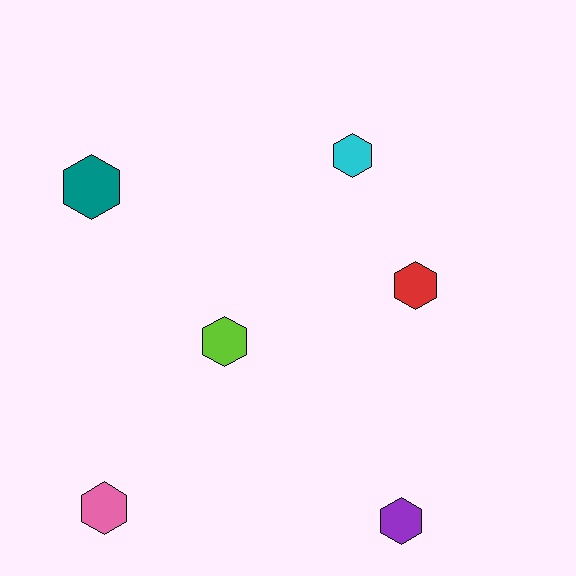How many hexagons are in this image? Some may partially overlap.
There are 6 hexagons.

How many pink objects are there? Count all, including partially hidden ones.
There is 1 pink object.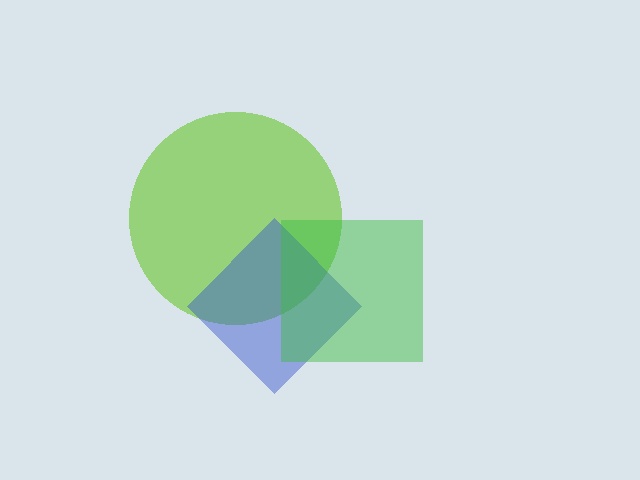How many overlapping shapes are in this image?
There are 3 overlapping shapes in the image.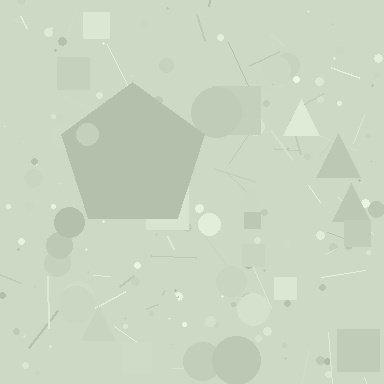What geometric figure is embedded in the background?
A pentagon is embedded in the background.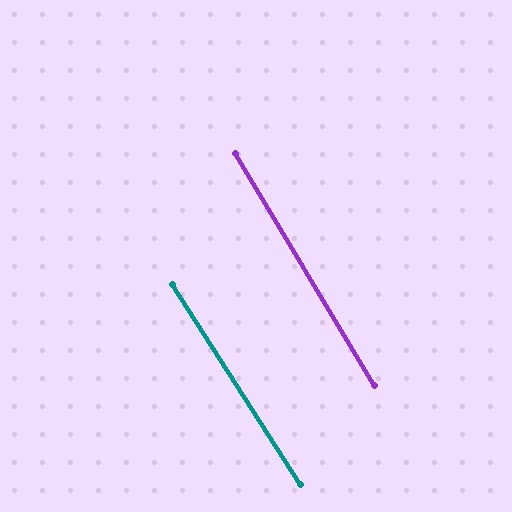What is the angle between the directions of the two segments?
Approximately 2 degrees.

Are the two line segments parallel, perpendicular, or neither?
Parallel — their directions differ by only 1.9°.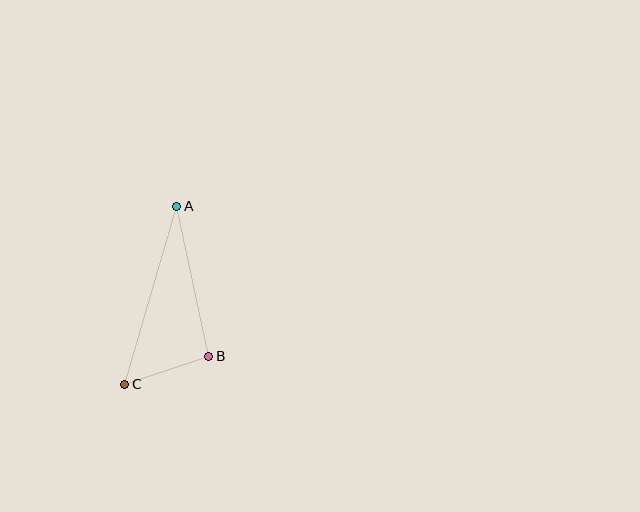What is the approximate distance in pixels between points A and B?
The distance between A and B is approximately 153 pixels.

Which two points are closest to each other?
Points B and C are closest to each other.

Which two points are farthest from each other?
Points A and C are farthest from each other.